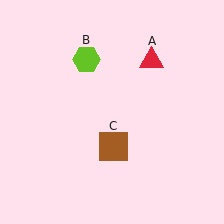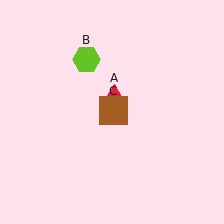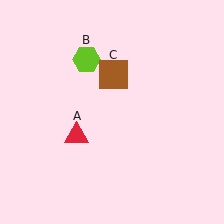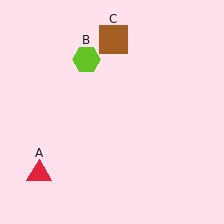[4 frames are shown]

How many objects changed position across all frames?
2 objects changed position: red triangle (object A), brown square (object C).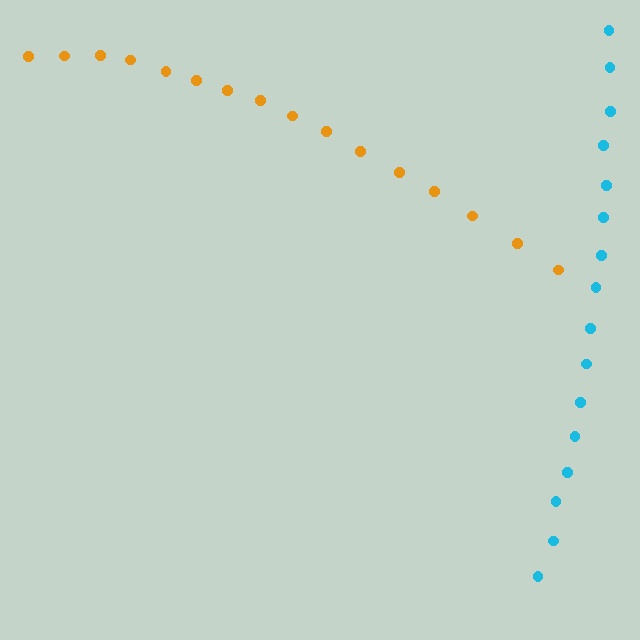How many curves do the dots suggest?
There are 2 distinct paths.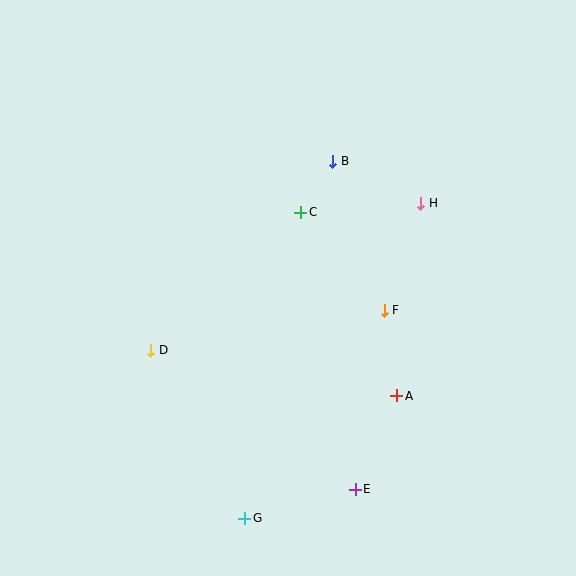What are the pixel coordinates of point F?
Point F is at (384, 310).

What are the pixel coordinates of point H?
Point H is at (421, 203).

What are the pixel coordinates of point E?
Point E is at (355, 489).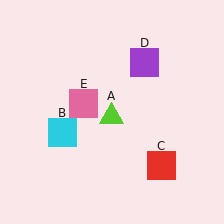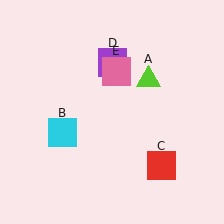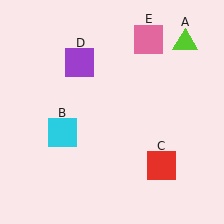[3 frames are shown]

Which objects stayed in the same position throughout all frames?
Cyan square (object B) and red square (object C) remained stationary.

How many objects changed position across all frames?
3 objects changed position: lime triangle (object A), purple square (object D), pink square (object E).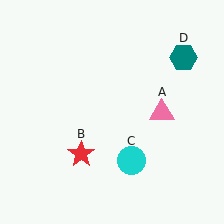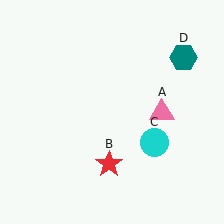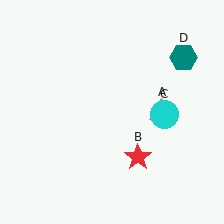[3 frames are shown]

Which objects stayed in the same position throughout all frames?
Pink triangle (object A) and teal hexagon (object D) remained stationary.